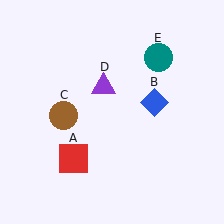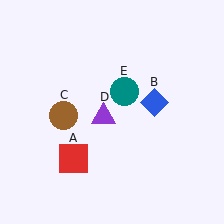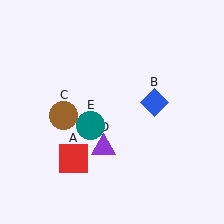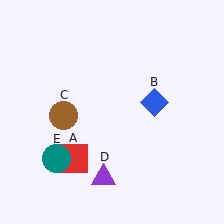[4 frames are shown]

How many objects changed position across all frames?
2 objects changed position: purple triangle (object D), teal circle (object E).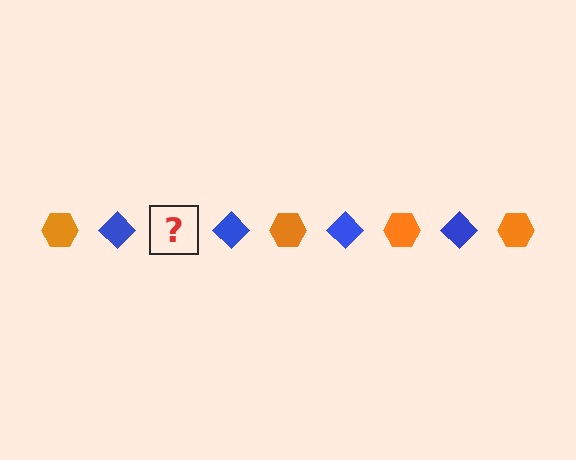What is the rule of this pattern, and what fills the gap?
The rule is that the pattern alternates between orange hexagon and blue diamond. The gap should be filled with an orange hexagon.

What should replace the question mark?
The question mark should be replaced with an orange hexagon.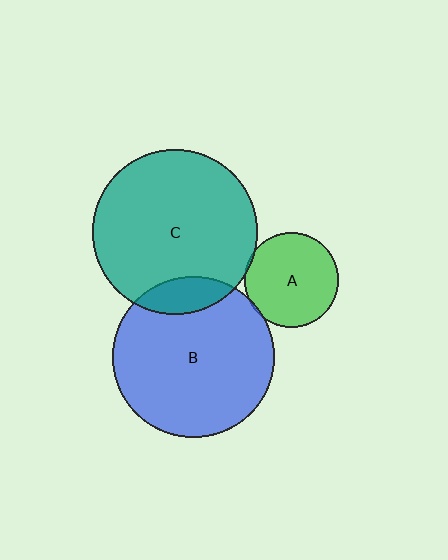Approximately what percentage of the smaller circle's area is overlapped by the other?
Approximately 5%.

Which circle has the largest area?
Circle C (teal).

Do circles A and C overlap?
Yes.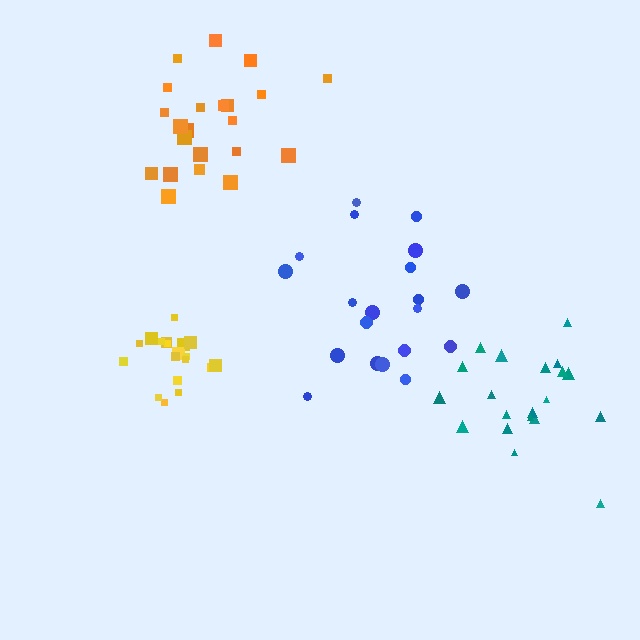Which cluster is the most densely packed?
Yellow.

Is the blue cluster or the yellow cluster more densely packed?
Yellow.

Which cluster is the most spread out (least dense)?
Blue.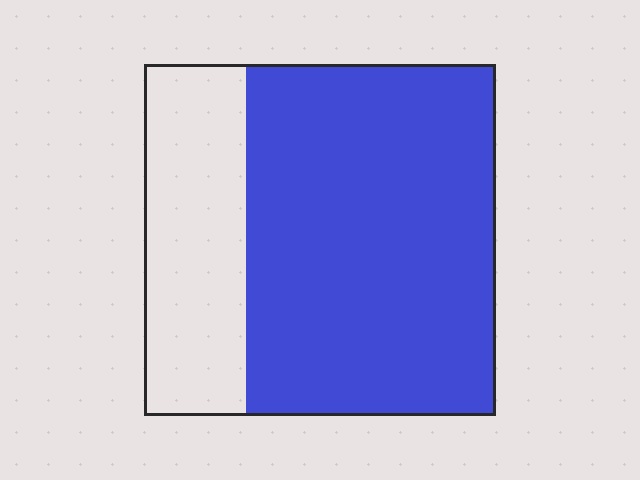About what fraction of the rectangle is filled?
About three quarters (3/4).